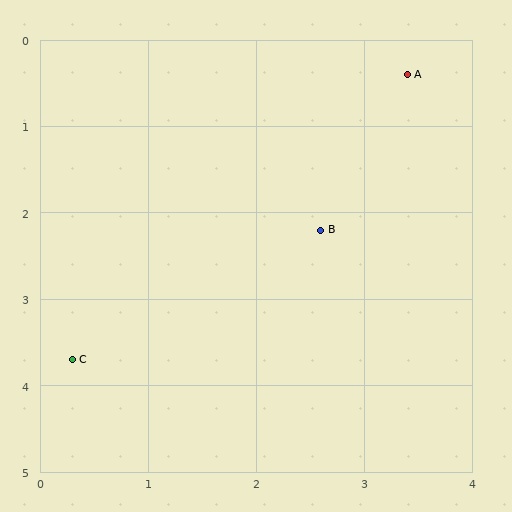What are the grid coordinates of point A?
Point A is at approximately (3.4, 0.4).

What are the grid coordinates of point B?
Point B is at approximately (2.6, 2.2).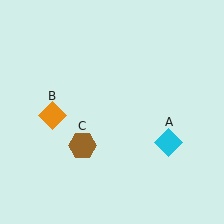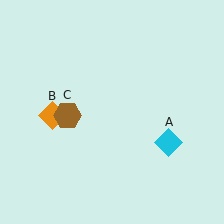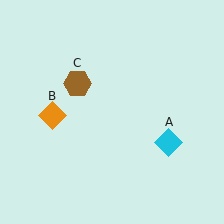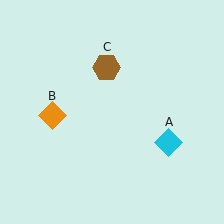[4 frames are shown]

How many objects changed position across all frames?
1 object changed position: brown hexagon (object C).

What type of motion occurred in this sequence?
The brown hexagon (object C) rotated clockwise around the center of the scene.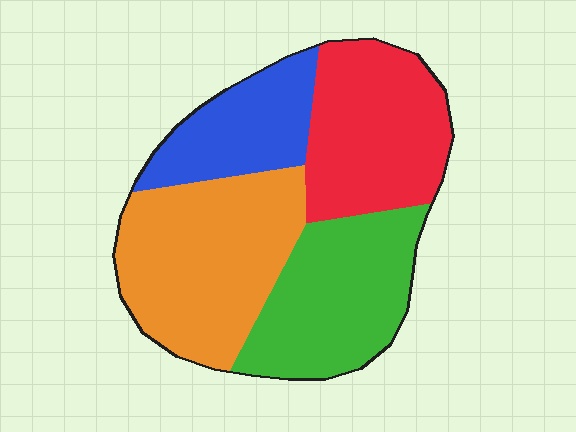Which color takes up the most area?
Orange, at roughly 30%.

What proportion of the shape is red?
Red covers roughly 25% of the shape.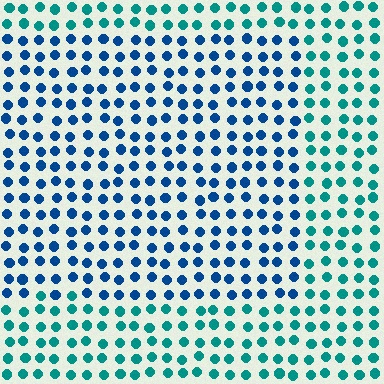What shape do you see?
I see a rectangle.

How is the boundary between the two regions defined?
The boundary is defined purely by a slight shift in hue (about 36 degrees). Spacing, size, and orientation are identical on both sides.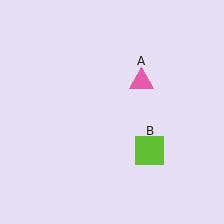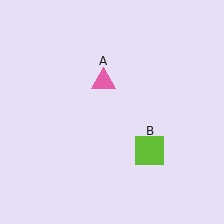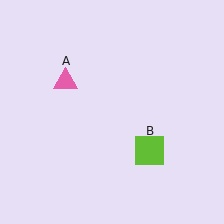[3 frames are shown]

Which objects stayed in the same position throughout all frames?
Lime square (object B) remained stationary.